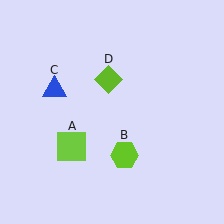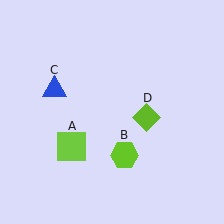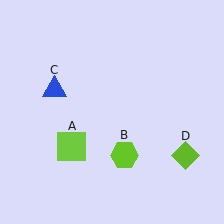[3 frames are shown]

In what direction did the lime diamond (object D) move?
The lime diamond (object D) moved down and to the right.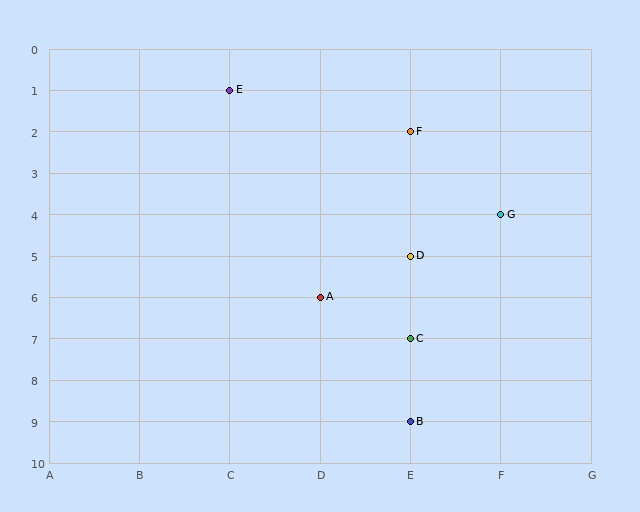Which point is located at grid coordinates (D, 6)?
Point A is at (D, 6).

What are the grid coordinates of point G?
Point G is at grid coordinates (F, 4).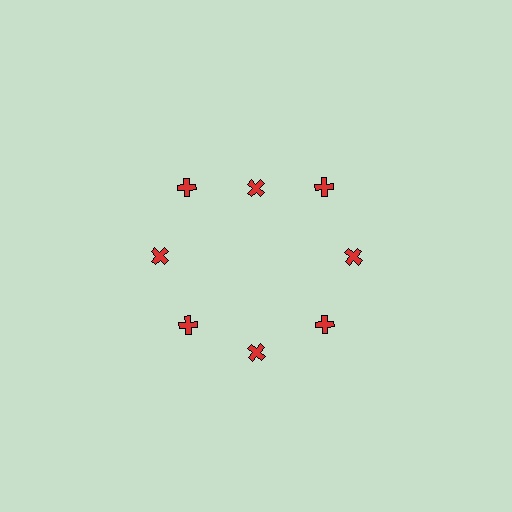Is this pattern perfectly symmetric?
No. The 8 red crosses are arranged in a ring, but one element near the 12 o'clock position is pulled inward toward the center, breaking the 8-fold rotational symmetry.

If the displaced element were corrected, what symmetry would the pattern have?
It would have 8-fold rotational symmetry — the pattern would map onto itself every 45 degrees.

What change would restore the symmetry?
The symmetry would be restored by moving it outward, back onto the ring so that all 8 crosses sit at equal angles and equal distance from the center.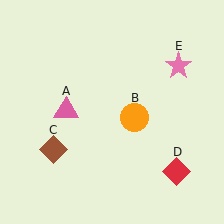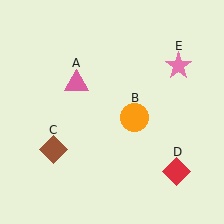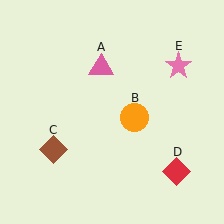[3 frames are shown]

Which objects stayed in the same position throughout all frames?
Orange circle (object B) and brown diamond (object C) and red diamond (object D) and pink star (object E) remained stationary.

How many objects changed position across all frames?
1 object changed position: pink triangle (object A).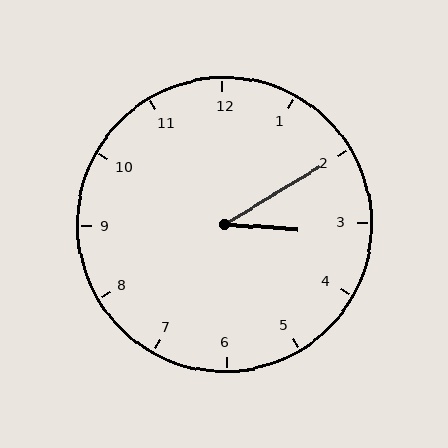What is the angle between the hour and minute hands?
Approximately 35 degrees.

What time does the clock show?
3:10.